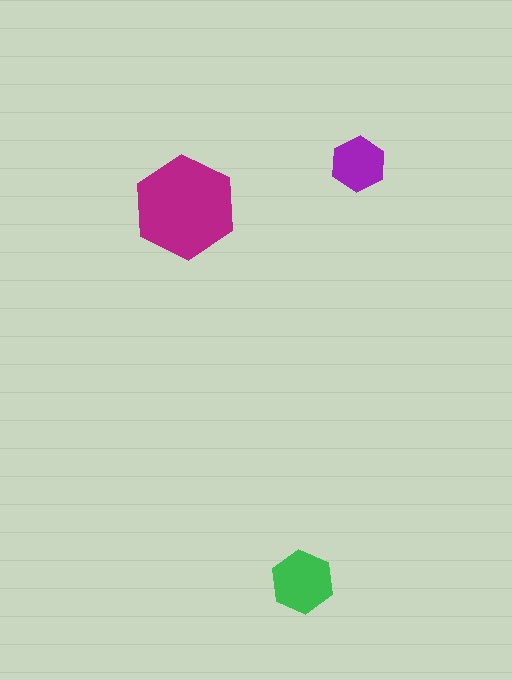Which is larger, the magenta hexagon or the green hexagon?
The magenta one.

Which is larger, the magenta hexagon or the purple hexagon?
The magenta one.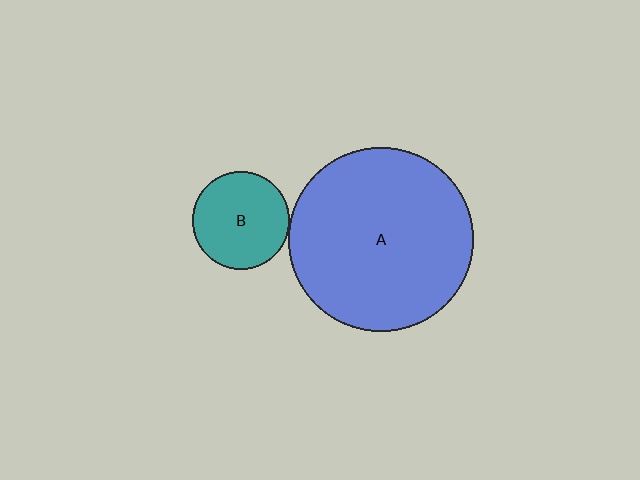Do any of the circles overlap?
No, none of the circles overlap.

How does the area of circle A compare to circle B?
Approximately 3.6 times.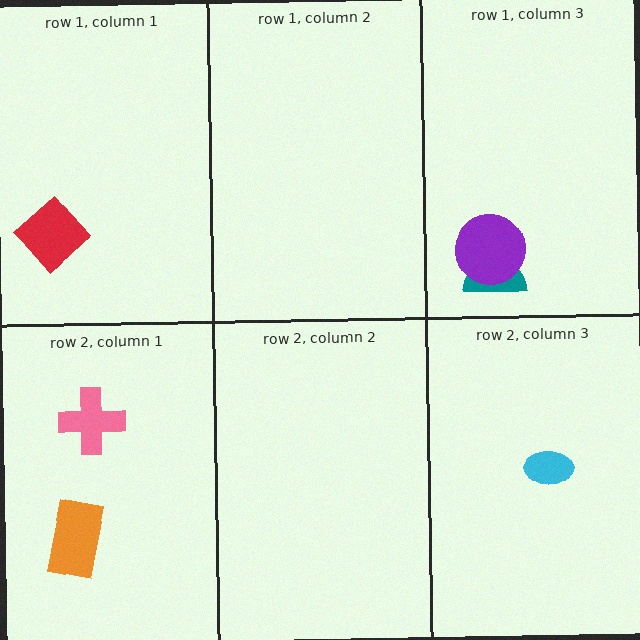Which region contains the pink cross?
The row 2, column 1 region.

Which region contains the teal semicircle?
The row 1, column 3 region.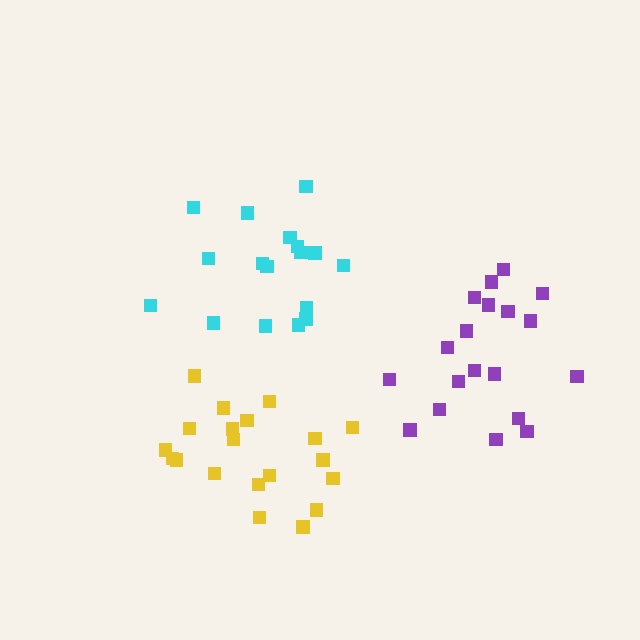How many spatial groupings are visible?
There are 3 spatial groupings.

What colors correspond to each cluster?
The clusters are colored: cyan, purple, yellow.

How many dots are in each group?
Group 1: 17 dots, Group 2: 19 dots, Group 3: 20 dots (56 total).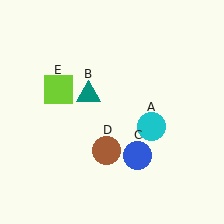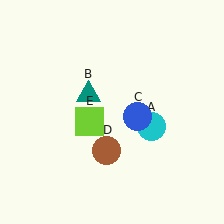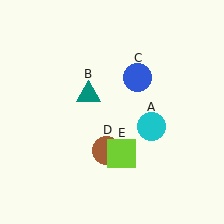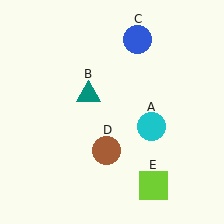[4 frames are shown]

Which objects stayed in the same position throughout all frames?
Cyan circle (object A) and teal triangle (object B) and brown circle (object D) remained stationary.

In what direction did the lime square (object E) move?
The lime square (object E) moved down and to the right.